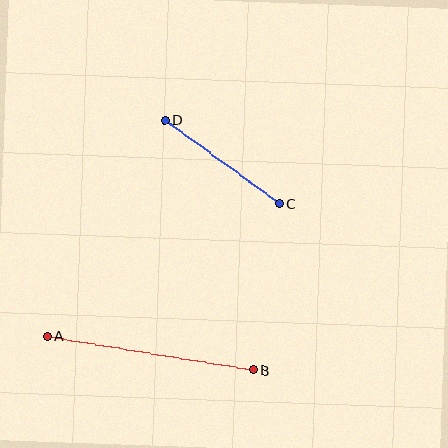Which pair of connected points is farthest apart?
Points A and B are farthest apart.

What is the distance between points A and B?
The distance is approximately 209 pixels.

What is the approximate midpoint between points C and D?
The midpoint is at approximately (222, 162) pixels.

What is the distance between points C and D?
The distance is approximately 141 pixels.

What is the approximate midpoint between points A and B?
The midpoint is at approximately (150, 353) pixels.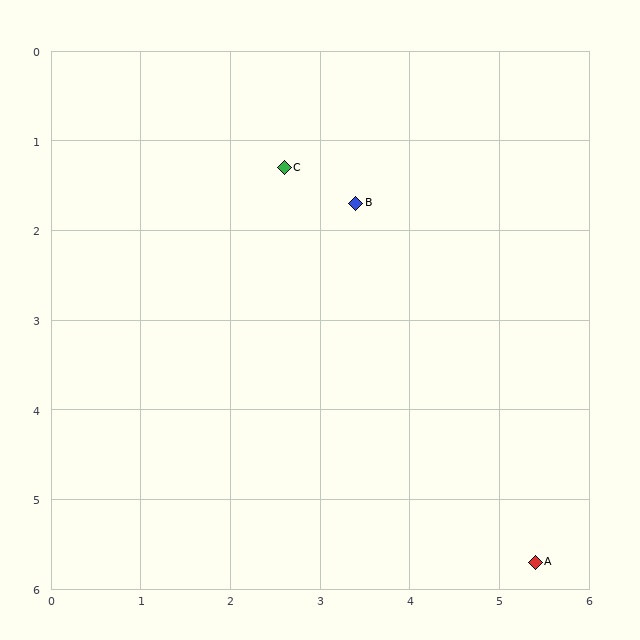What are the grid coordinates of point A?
Point A is at approximately (5.4, 5.7).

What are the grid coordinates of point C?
Point C is at approximately (2.6, 1.3).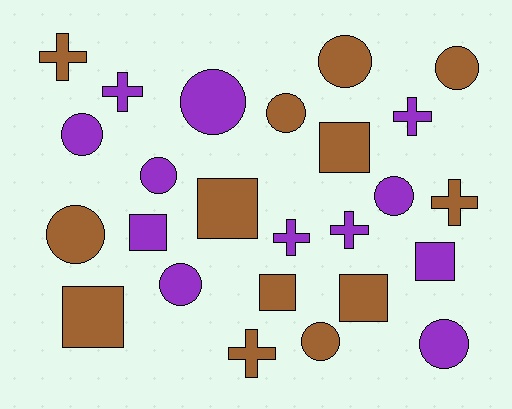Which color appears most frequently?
Brown, with 13 objects.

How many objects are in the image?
There are 25 objects.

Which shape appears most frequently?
Circle, with 11 objects.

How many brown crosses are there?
There are 3 brown crosses.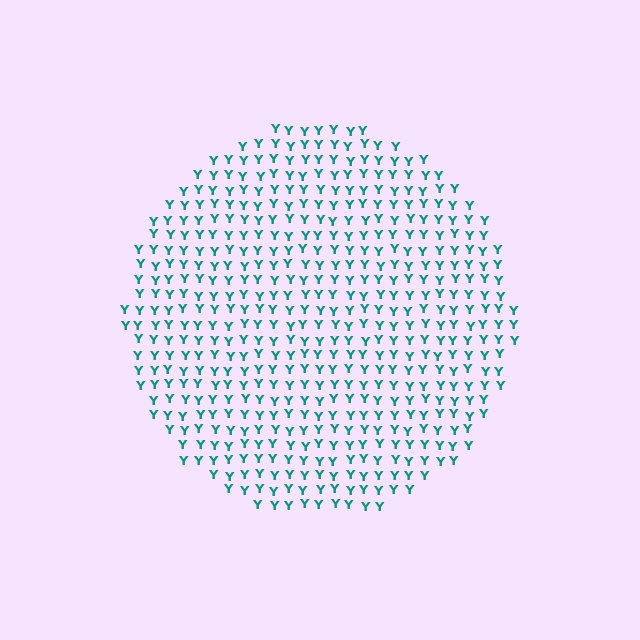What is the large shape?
The large shape is a circle.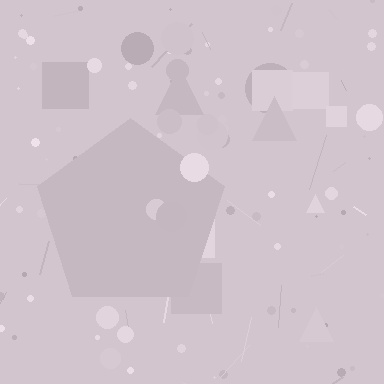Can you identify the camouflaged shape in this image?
The camouflaged shape is a pentagon.